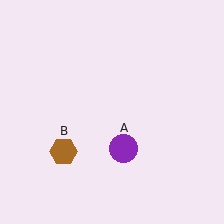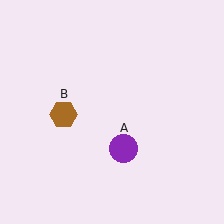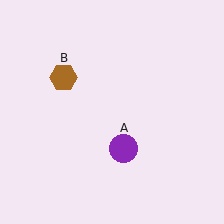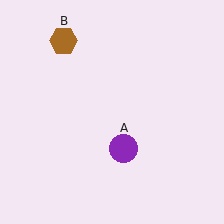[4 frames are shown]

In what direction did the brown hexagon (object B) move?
The brown hexagon (object B) moved up.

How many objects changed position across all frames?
1 object changed position: brown hexagon (object B).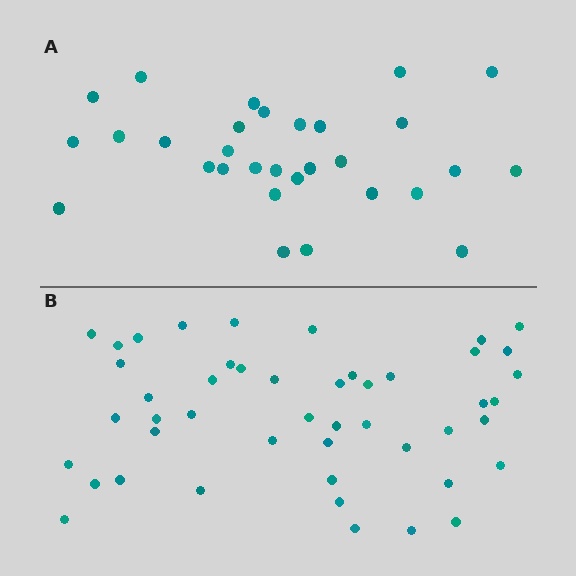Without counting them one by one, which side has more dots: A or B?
Region B (the bottom region) has more dots.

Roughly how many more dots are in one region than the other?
Region B has approximately 15 more dots than region A.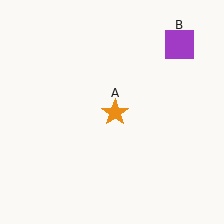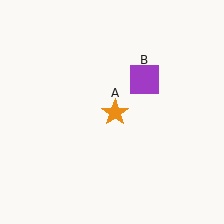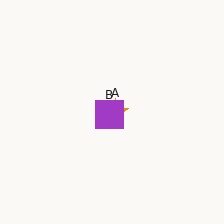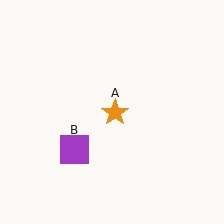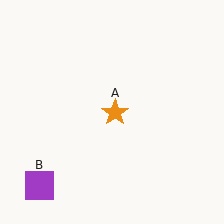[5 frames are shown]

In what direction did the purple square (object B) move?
The purple square (object B) moved down and to the left.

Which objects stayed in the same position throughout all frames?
Orange star (object A) remained stationary.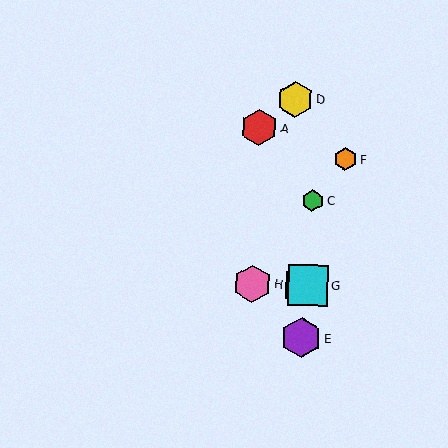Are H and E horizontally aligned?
No, H is at y≈284 and E is at y≈338.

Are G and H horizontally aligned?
Yes, both are at y≈285.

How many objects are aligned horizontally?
3 objects (B, G, H) are aligned horizontally.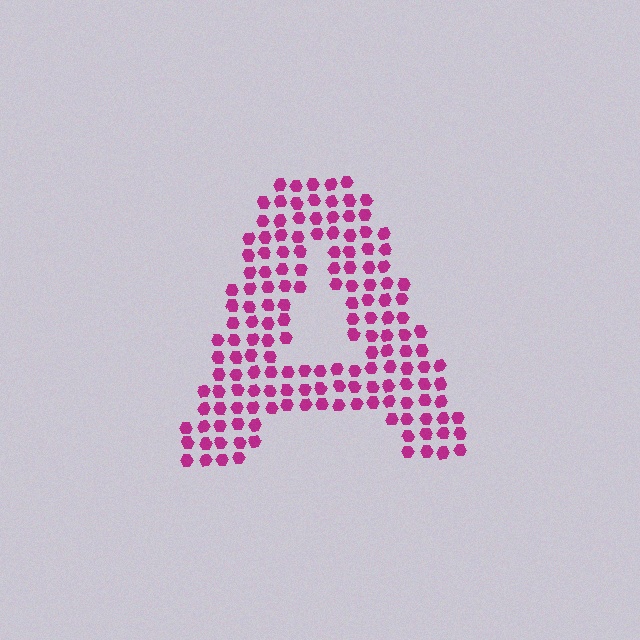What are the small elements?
The small elements are hexagons.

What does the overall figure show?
The overall figure shows the letter A.